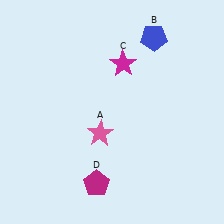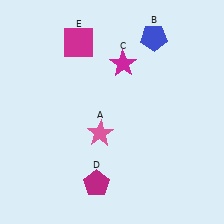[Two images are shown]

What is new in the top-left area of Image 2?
A magenta square (E) was added in the top-left area of Image 2.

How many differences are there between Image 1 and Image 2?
There is 1 difference between the two images.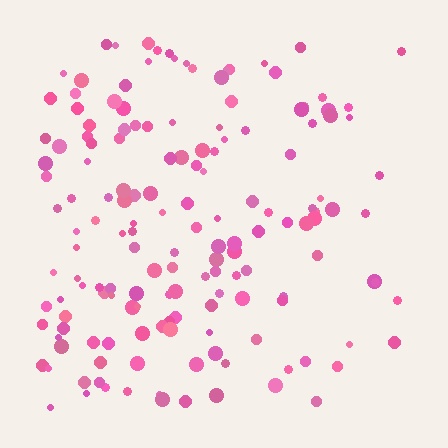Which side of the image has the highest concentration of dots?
The left.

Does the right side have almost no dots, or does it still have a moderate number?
Still a moderate number, just noticeably fewer than the left.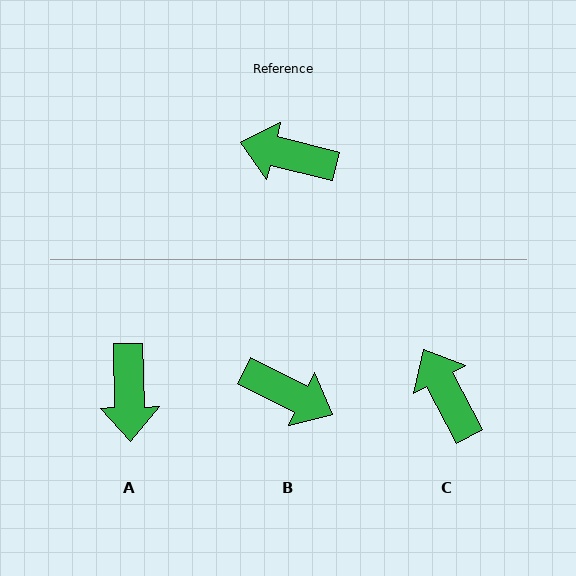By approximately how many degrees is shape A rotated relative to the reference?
Approximately 105 degrees counter-clockwise.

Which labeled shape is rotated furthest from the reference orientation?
B, about 167 degrees away.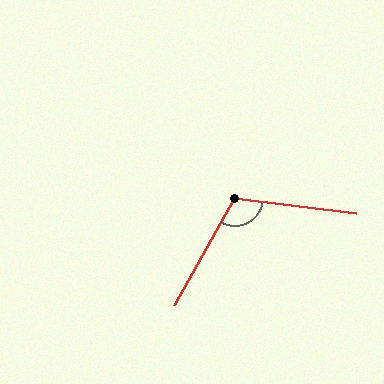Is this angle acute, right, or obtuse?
It is obtuse.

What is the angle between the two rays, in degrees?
Approximately 112 degrees.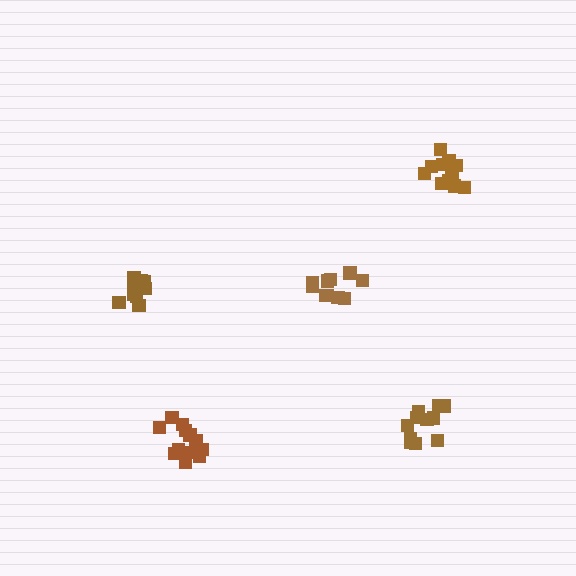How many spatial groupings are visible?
There are 5 spatial groupings.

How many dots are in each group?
Group 1: 10 dots, Group 2: 11 dots, Group 3: 11 dots, Group 4: 13 dots, Group 5: 9 dots (54 total).